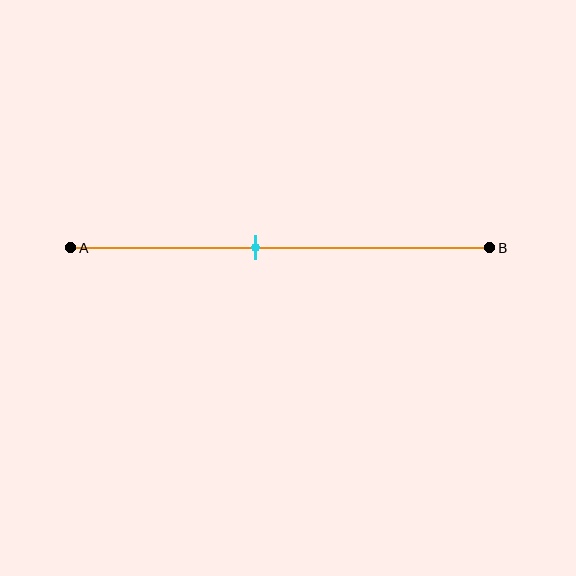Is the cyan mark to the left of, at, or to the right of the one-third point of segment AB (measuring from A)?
The cyan mark is to the right of the one-third point of segment AB.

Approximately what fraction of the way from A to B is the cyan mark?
The cyan mark is approximately 45% of the way from A to B.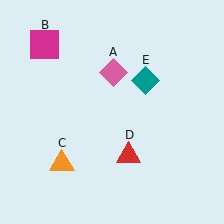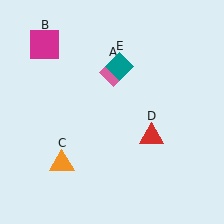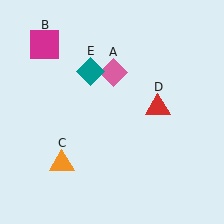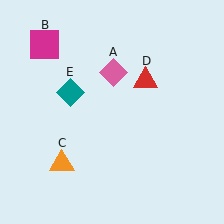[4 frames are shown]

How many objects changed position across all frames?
2 objects changed position: red triangle (object D), teal diamond (object E).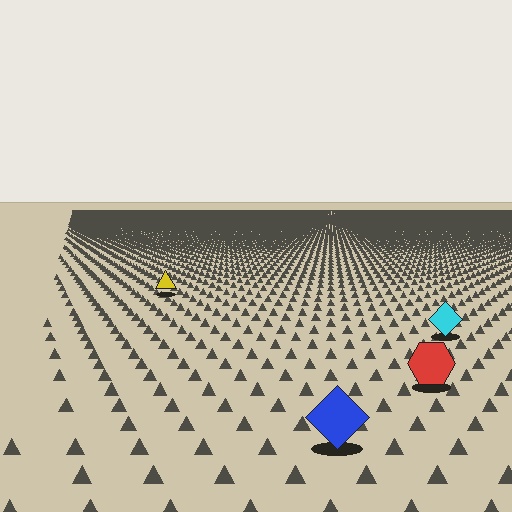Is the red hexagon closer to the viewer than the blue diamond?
No. The blue diamond is closer — you can tell from the texture gradient: the ground texture is coarser near it.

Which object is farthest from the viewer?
The yellow triangle is farthest from the viewer. It appears smaller and the ground texture around it is denser.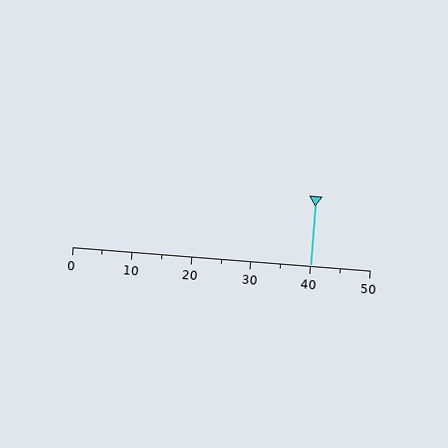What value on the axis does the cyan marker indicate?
The marker indicates approximately 40.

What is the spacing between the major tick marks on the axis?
The major ticks are spaced 10 apart.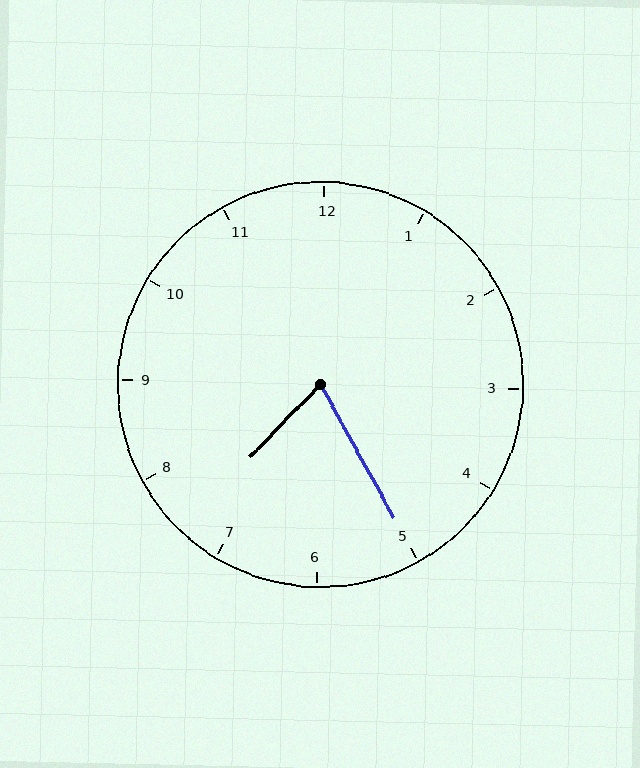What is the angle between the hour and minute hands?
Approximately 72 degrees.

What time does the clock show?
7:25.